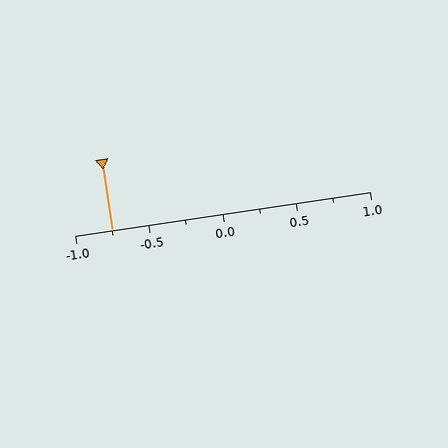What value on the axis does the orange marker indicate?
The marker indicates approximately -0.75.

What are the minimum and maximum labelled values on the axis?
The axis runs from -1.0 to 1.0.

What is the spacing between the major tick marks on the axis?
The major ticks are spaced 0.5 apart.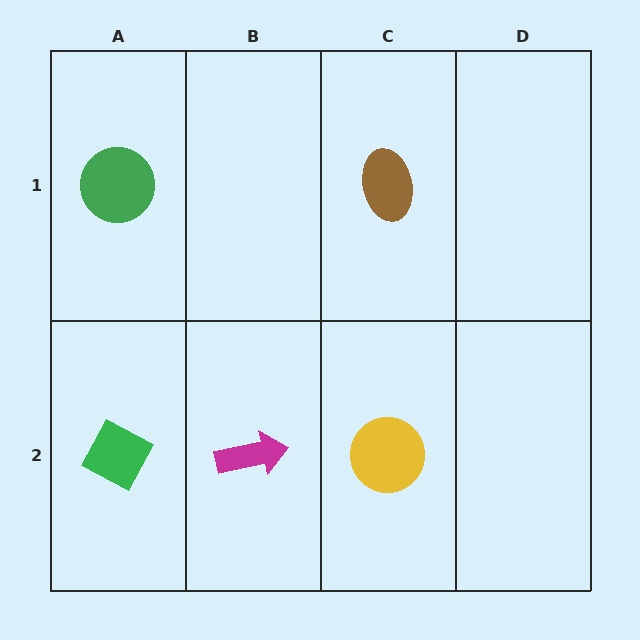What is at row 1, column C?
A brown ellipse.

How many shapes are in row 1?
2 shapes.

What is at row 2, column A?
A green diamond.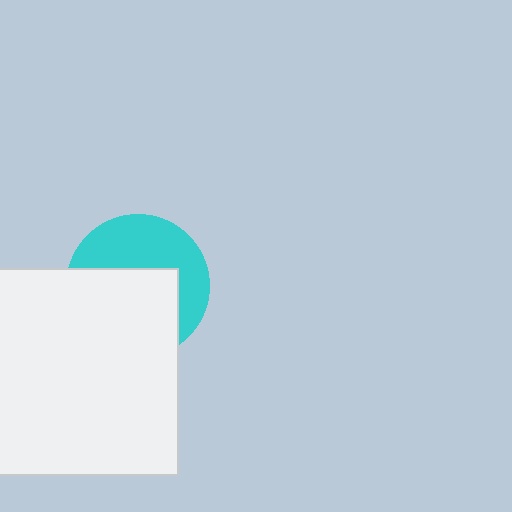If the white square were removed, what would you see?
You would see the complete cyan circle.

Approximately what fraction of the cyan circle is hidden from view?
Roughly 55% of the cyan circle is hidden behind the white square.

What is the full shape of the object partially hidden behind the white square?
The partially hidden object is a cyan circle.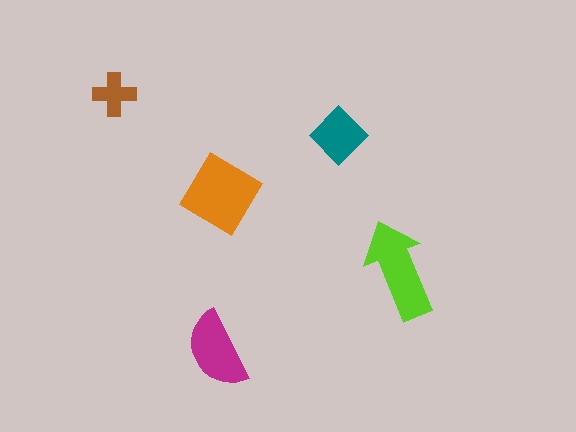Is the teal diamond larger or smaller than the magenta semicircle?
Smaller.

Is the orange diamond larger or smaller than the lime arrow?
Larger.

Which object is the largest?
The orange diamond.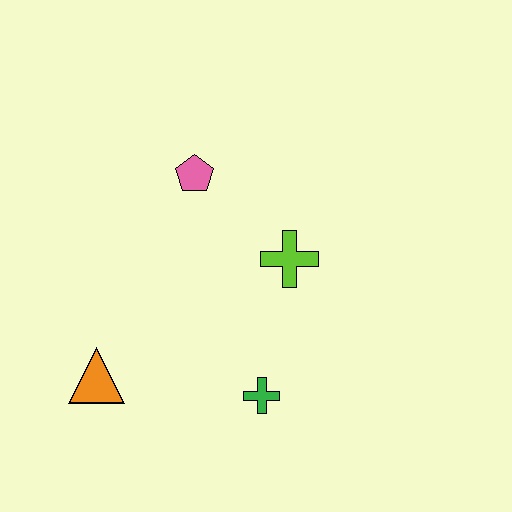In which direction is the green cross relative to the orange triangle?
The green cross is to the right of the orange triangle.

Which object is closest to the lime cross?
The pink pentagon is closest to the lime cross.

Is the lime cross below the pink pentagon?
Yes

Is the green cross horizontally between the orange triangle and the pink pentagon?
No